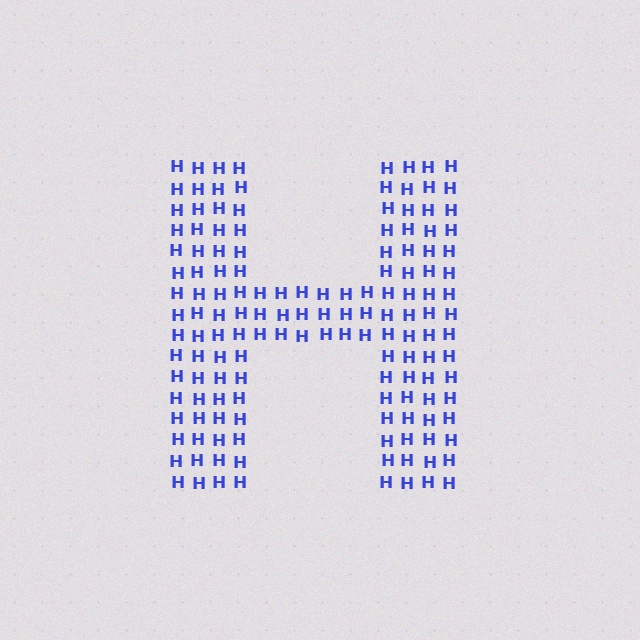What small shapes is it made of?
It is made of small letter H's.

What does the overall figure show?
The overall figure shows the letter H.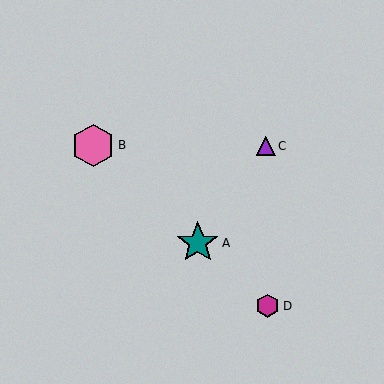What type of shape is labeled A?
Shape A is a teal star.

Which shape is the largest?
The pink hexagon (labeled B) is the largest.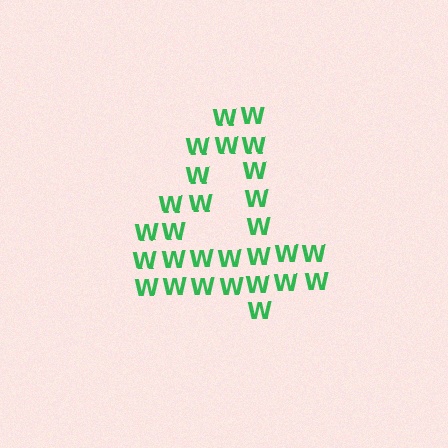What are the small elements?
The small elements are letter W's.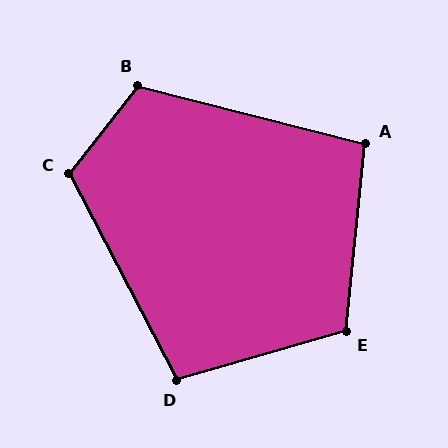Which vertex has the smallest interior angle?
A, at approximately 98 degrees.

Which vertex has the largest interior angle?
C, at approximately 114 degrees.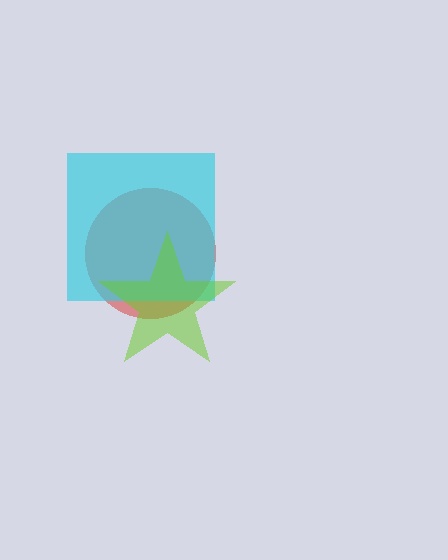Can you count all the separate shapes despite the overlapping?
Yes, there are 3 separate shapes.